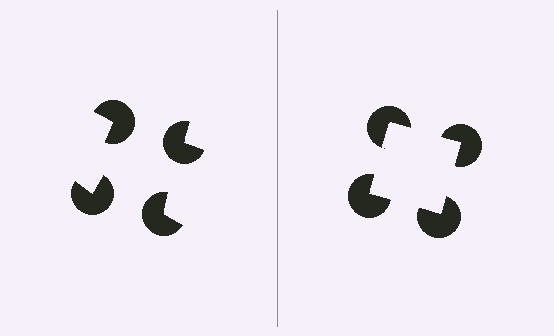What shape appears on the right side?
An illusory square.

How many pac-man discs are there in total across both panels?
8 — 4 on each side.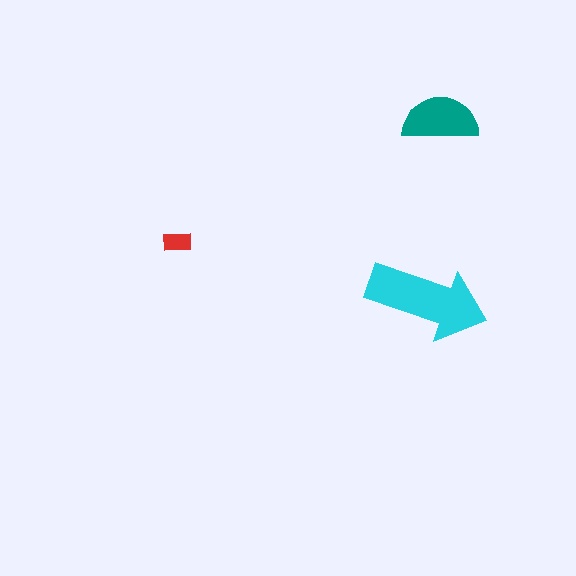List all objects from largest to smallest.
The cyan arrow, the teal semicircle, the red rectangle.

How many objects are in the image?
There are 3 objects in the image.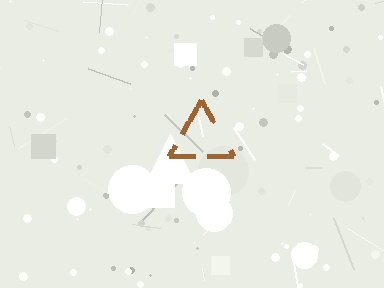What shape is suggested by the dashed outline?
The dashed outline suggests a triangle.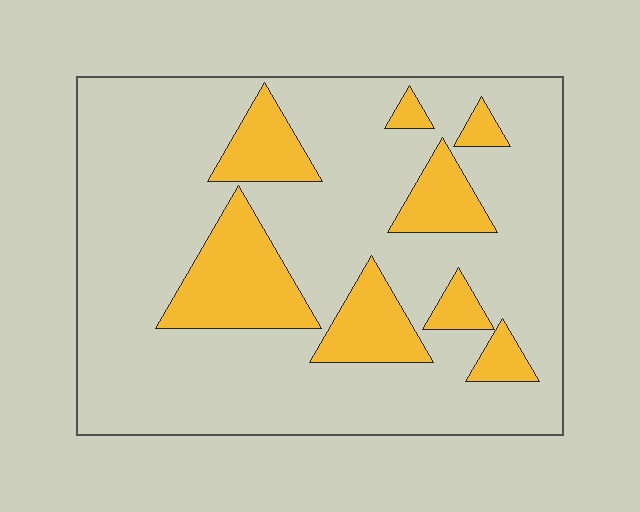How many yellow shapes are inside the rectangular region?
8.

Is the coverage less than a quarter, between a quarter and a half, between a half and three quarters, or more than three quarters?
Less than a quarter.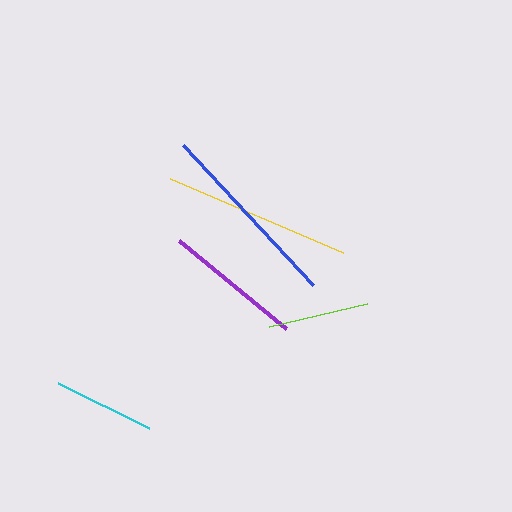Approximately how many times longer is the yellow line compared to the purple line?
The yellow line is approximately 1.4 times the length of the purple line.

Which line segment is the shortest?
The lime line is the shortest at approximately 100 pixels.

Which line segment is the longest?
The blue line is the longest at approximately 191 pixels.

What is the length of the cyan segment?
The cyan segment is approximately 102 pixels long.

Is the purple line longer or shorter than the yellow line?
The yellow line is longer than the purple line.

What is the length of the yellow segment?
The yellow segment is approximately 189 pixels long.